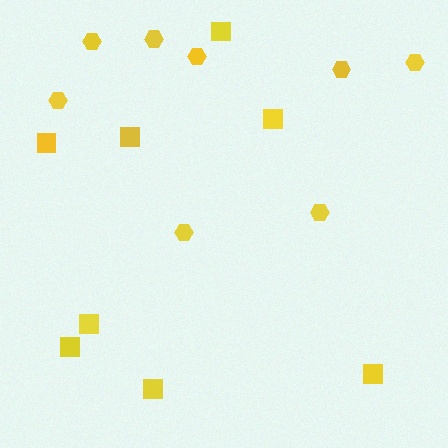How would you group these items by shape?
There are 2 groups: one group of hexagons (8) and one group of squares (8).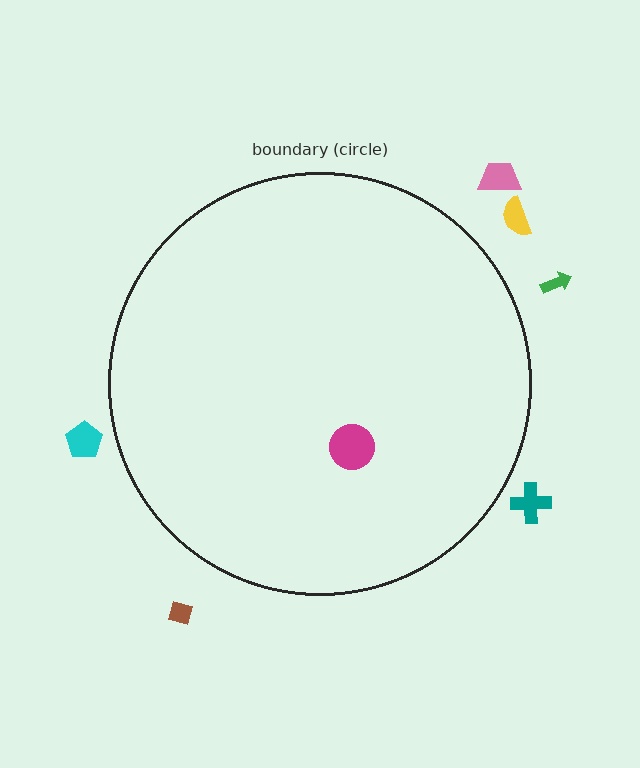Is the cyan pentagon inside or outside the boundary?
Outside.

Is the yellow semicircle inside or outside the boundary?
Outside.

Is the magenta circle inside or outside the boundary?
Inside.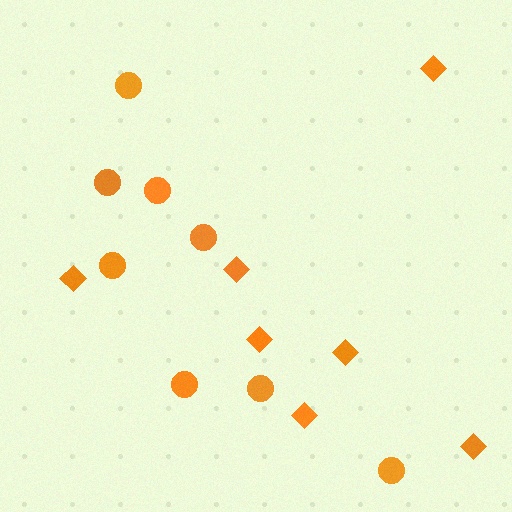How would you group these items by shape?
There are 2 groups: one group of circles (8) and one group of diamonds (7).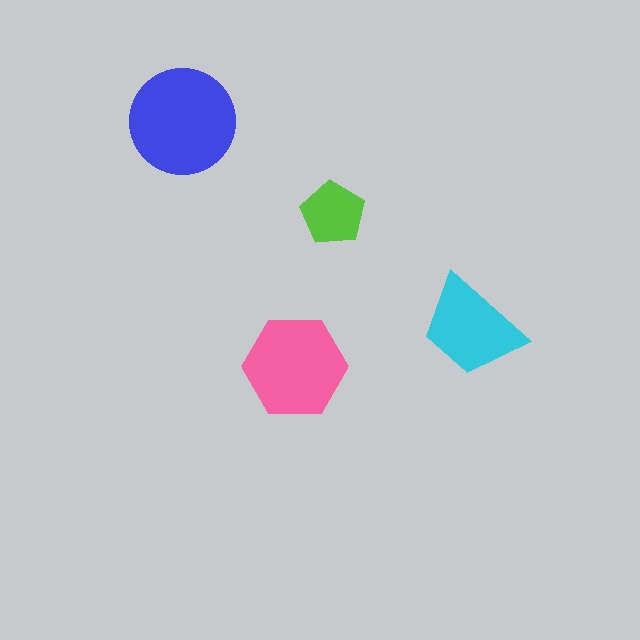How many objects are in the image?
There are 4 objects in the image.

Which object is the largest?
The blue circle.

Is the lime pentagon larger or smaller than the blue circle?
Smaller.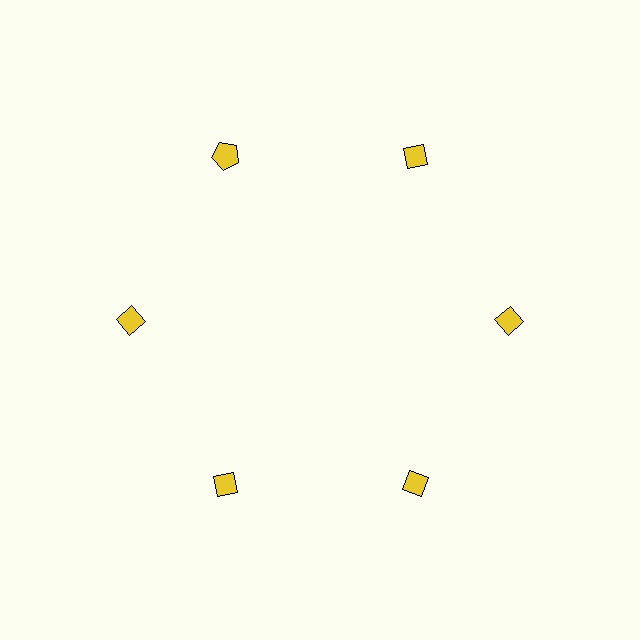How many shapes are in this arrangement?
There are 6 shapes arranged in a ring pattern.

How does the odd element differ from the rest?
It has a different shape: pentagon instead of diamond.